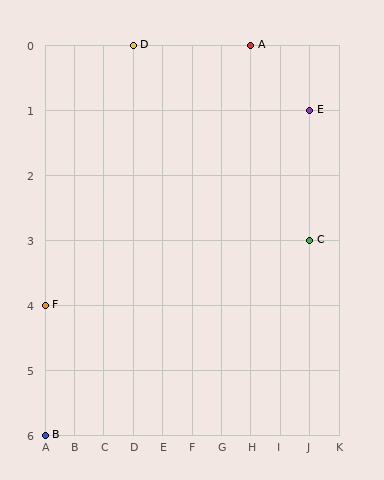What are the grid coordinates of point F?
Point F is at grid coordinates (A, 4).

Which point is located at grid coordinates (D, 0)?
Point D is at (D, 0).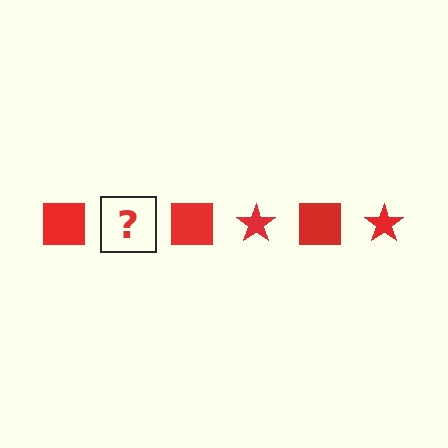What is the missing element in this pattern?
The missing element is a red star.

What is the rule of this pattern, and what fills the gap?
The rule is that the pattern cycles through square, star shapes in red. The gap should be filled with a red star.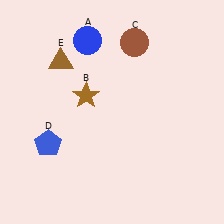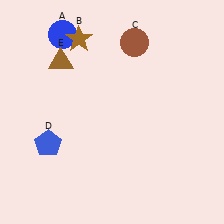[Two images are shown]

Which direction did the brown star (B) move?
The brown star (B) moved up.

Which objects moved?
The objects that moved are: the blue circle (A), the brown star (B).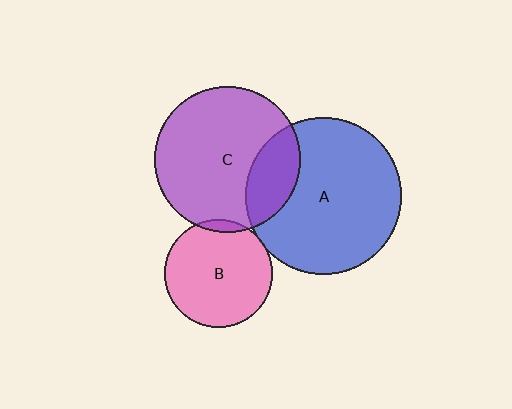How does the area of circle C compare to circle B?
Approximately 1.8 times.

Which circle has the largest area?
Circle A (blue).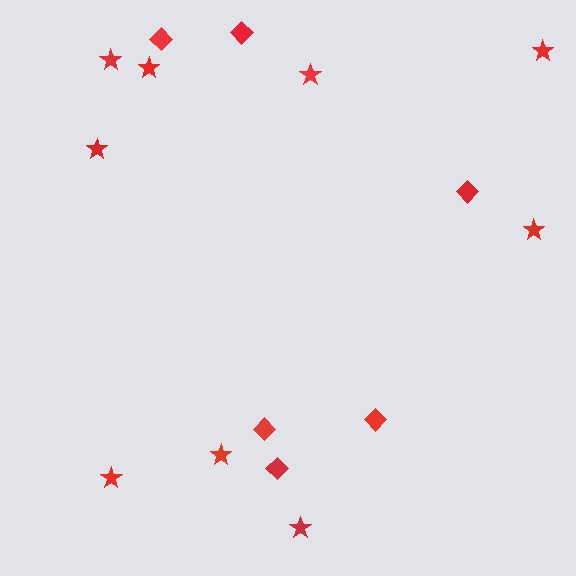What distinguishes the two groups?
There are 2 groups: one group of stars (9) and one group of diamonds (6).